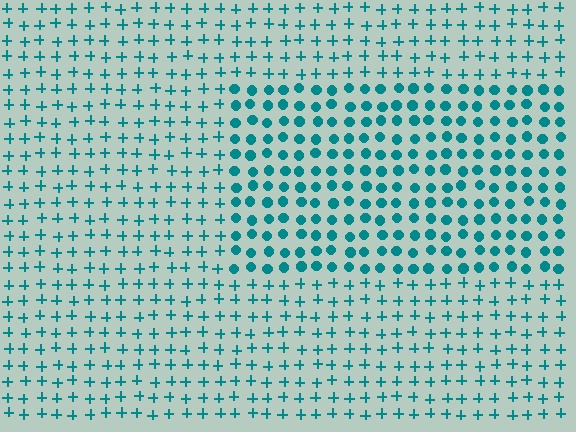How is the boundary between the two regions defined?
The boundary is defined by a change in element shape: circles inside vs. plus signs outside. All elements share the same color and spacing.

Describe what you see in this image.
The image is filled with small teal elements arranged in a uniform grid. A rectangle-shaped region contains circles, while the surrounding area contains plus signs. The boundary is defined purely by the change in element shape.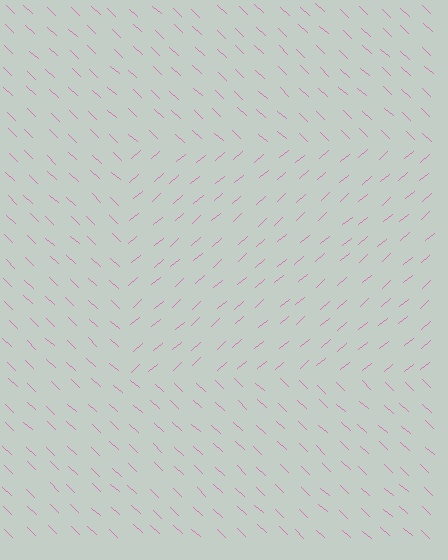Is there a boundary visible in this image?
Yes, there is a texture boundary formed by a change in line orientation.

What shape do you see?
I see a rectangle.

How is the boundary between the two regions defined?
The boundary is defined purely by a change in line orientation (approximately 83 degrees difference). All lines are the same color and thickness.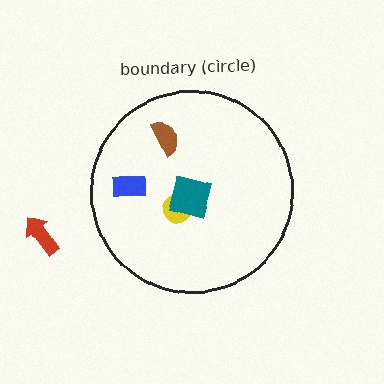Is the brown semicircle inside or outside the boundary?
Inside.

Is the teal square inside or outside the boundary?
Inside.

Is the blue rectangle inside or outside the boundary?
Inside.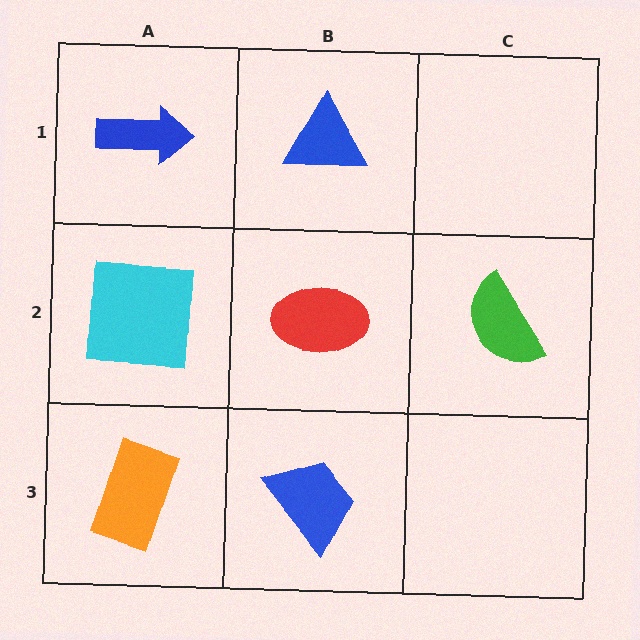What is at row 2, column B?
A red ellipse.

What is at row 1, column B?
A blue triangle.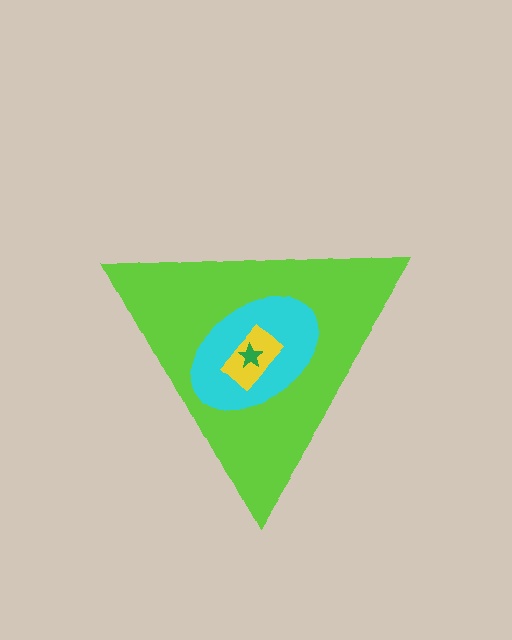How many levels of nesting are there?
4.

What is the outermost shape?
The lime triangle.